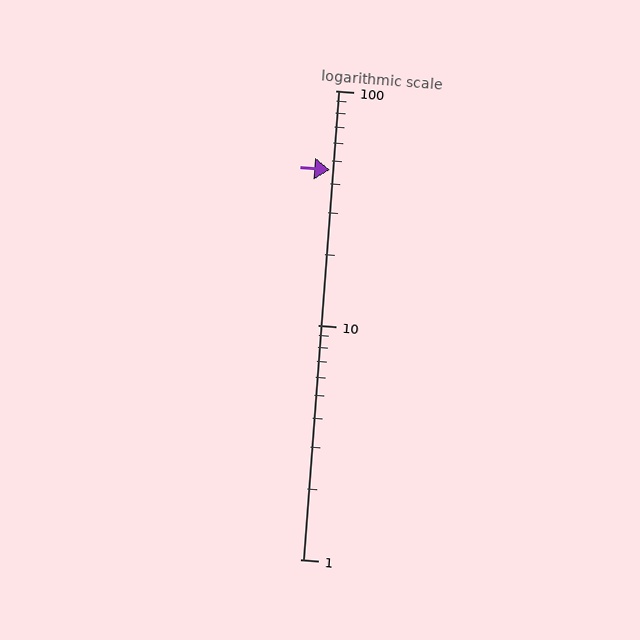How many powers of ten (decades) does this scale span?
The scale spans 2 decades, from 1 to 100.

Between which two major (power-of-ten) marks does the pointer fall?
The pointer is between 10 and 100.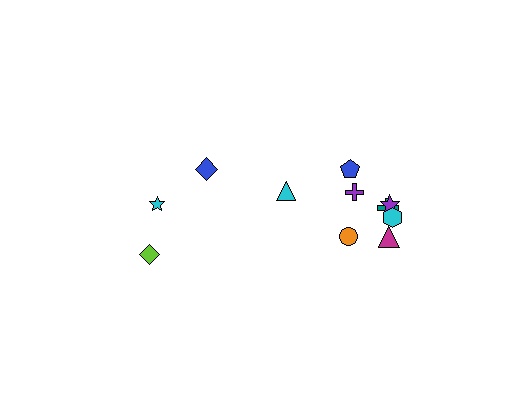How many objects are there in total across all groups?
There are 11 objects.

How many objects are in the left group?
There are 3 objects.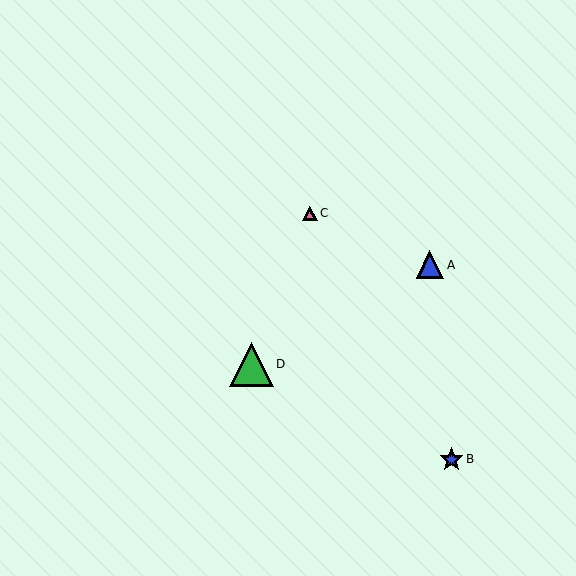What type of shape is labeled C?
Shape C is a pink triangle.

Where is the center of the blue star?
The center of the blue star is at (451, 459).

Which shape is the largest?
The green triangle (labeled D) is the largest.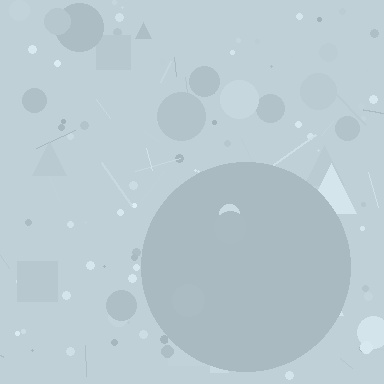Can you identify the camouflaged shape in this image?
The camouflaged shape is a circle.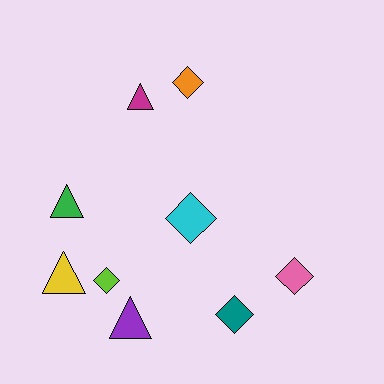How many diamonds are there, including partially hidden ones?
There are 5 diamonds.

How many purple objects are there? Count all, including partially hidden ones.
There is 1 purple object.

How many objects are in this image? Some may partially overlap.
There are 9 objects.